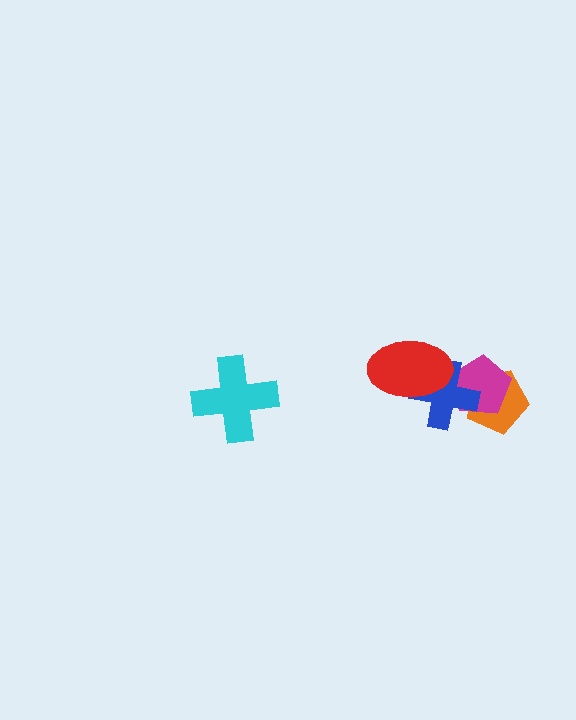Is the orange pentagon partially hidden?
Yes, it is partially covered by another shape.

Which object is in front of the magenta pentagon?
The blue cross is in front of the magenta pentagon.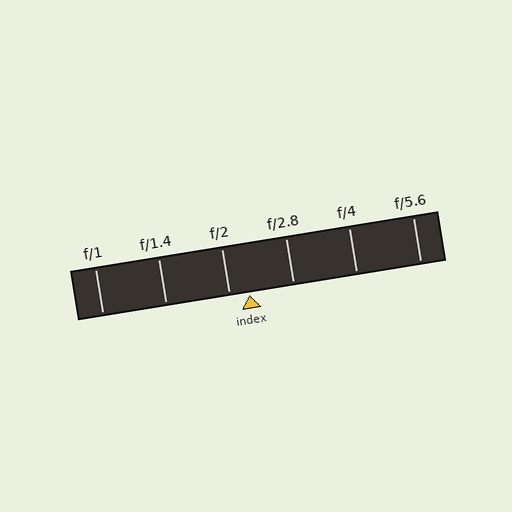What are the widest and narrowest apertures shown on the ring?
The widest aperture shown is f/1 and the narrowest is f/5.6.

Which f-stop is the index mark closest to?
The index mark is closest to f/2.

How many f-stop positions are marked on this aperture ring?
There are 6 f-stop positions marked.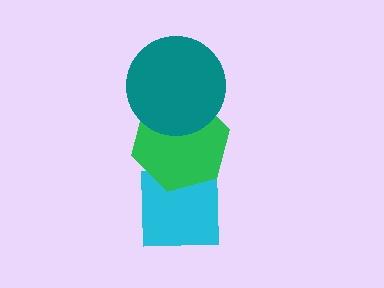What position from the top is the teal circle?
The teal circle is 1st from the top.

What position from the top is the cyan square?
The cyan square is 3rd from the top.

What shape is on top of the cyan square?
The green hexagon is on top of the cyan square.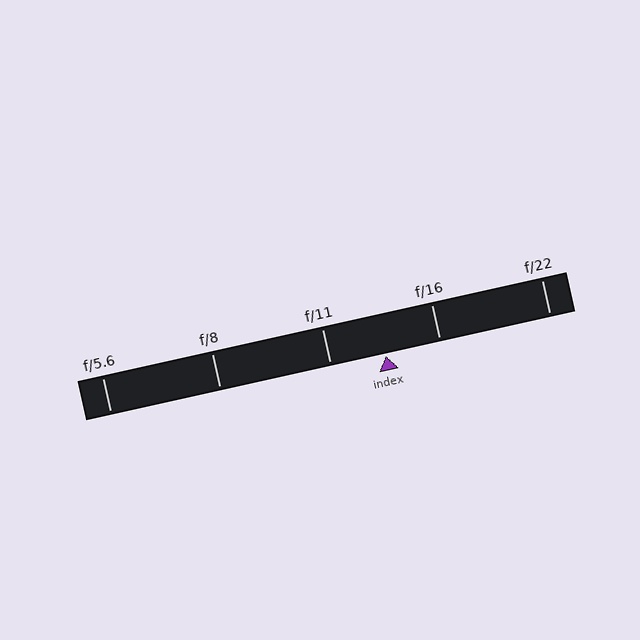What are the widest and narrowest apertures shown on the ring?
The widest aperture shown is f/5.6 and the narrowest is f/22.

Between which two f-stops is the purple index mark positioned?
The index mark is between f/11 and f/16.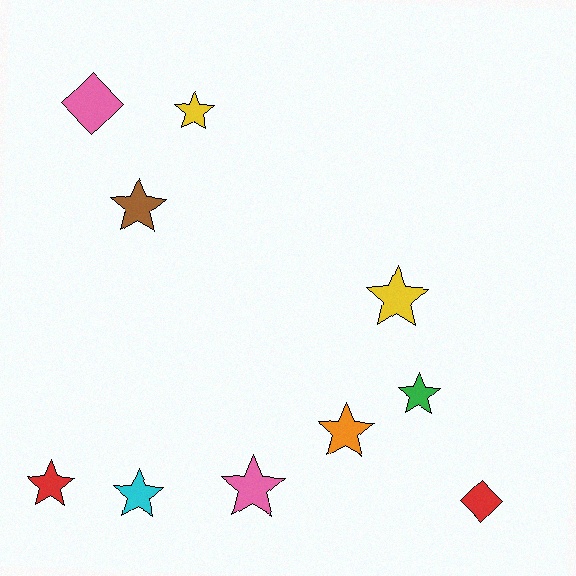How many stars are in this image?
There are 8 stars.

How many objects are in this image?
There are 10 objects.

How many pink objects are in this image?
There are 2 pink objects.